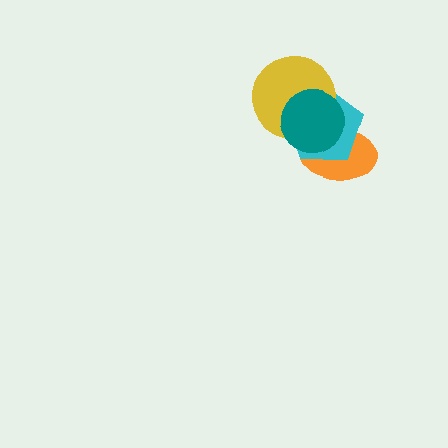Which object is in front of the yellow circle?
The teal circle is in front of the yellow circle.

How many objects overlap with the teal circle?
3 objects overlap with the teal circle.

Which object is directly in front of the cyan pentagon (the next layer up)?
The yellow circle is directly in front of the cyan pentagon.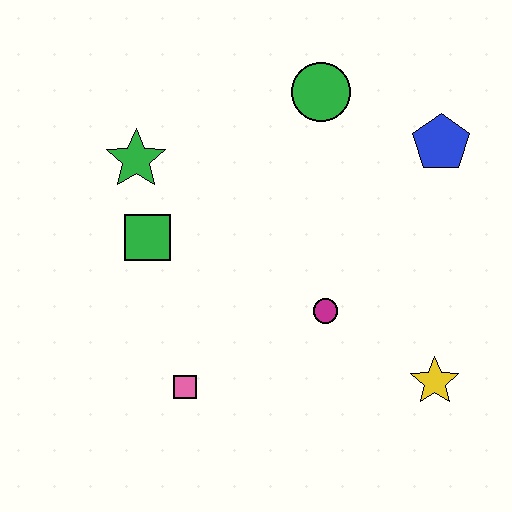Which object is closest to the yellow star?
The magenta circle is closest to the yellow star.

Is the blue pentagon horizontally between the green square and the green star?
No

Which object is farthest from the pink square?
The blue pentagon is farthest from the pink square.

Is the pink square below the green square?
Yes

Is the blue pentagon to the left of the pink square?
No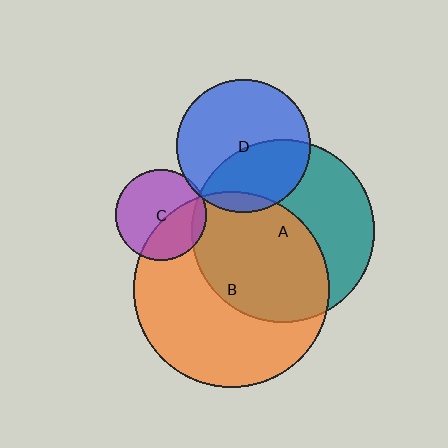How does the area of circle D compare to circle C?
Approximately 2.2 times.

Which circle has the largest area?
Circle B (orange).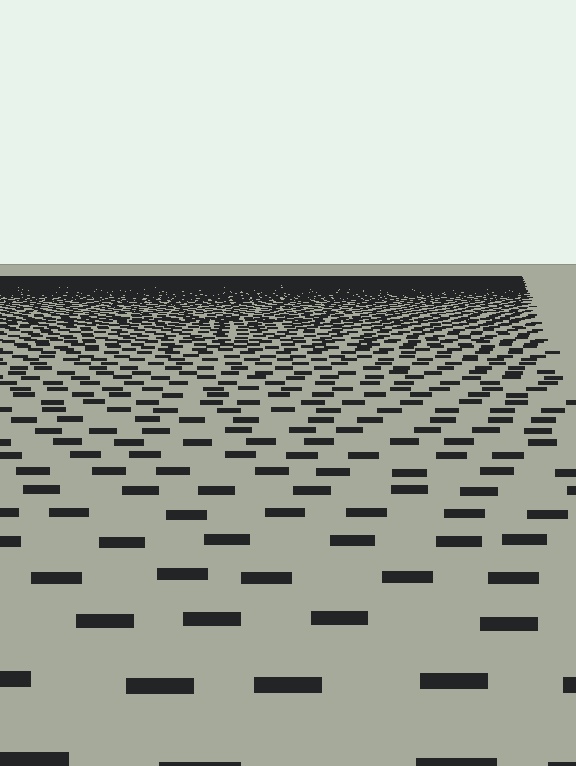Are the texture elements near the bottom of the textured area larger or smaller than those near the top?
Larger. Near the bottom, elements are closer to the viewer and appear at a bigger on-screen size.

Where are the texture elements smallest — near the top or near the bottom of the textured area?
Near the top.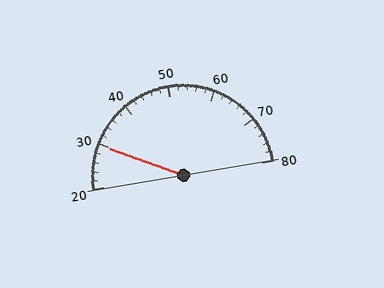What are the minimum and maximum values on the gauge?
The gauge ranges from 20 to 80.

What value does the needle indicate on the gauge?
The needle indicates approximately 30.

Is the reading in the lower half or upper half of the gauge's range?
The reading is in the lower half of the range (20 to 80).